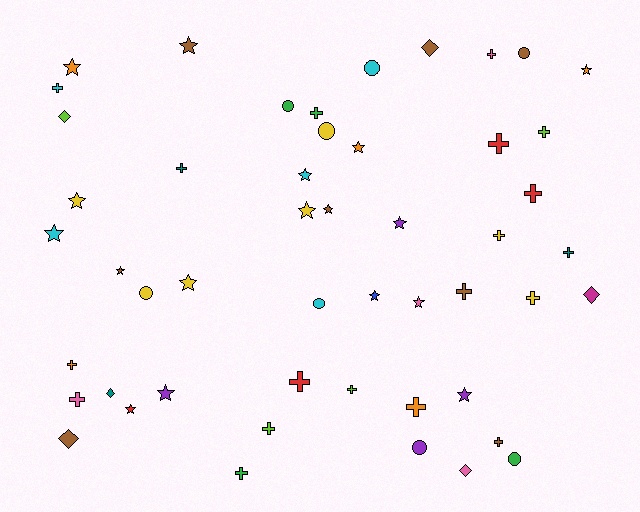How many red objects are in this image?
There are 4 red objects.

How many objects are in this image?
There are 50 objects.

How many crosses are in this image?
There are 19 crosses.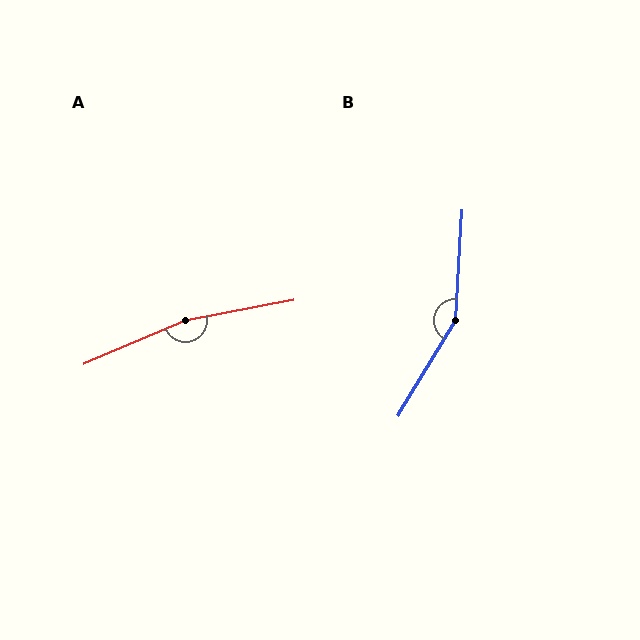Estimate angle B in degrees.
Approximately 152 degrees.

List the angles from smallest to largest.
B (152°), A (167°).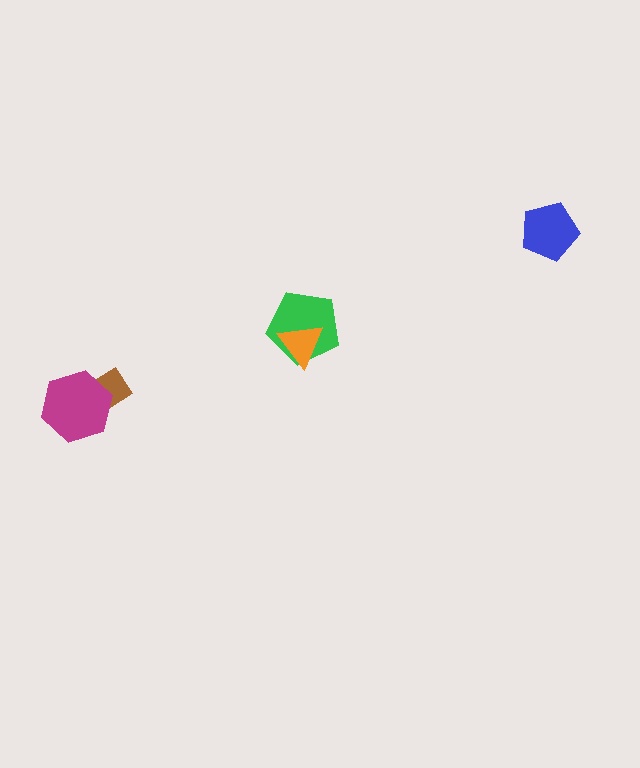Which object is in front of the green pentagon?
The orange triangle is in front of the green pentagon.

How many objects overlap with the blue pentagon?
0 objects overlap with the blue pentagon.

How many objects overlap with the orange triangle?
1 object overlaps with the orange triangle.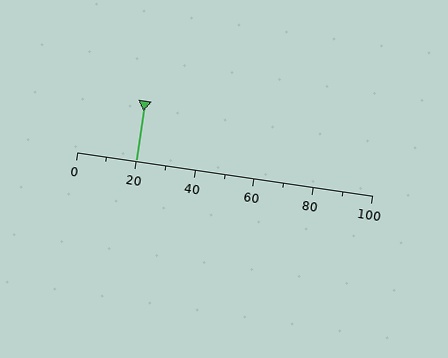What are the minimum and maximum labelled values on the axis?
The axis runs from 0 to 100.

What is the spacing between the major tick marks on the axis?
The major ticks are spaced 20 apart.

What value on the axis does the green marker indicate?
The marker indicates approximately 20.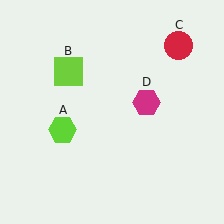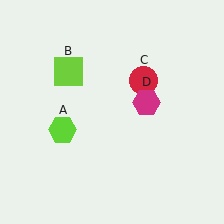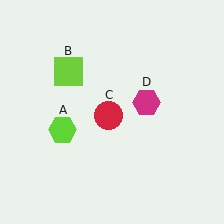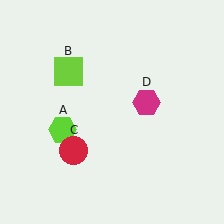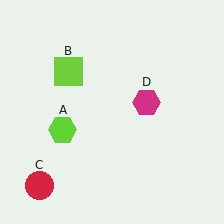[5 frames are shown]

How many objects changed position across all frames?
1 object changed position: red circle (object C).